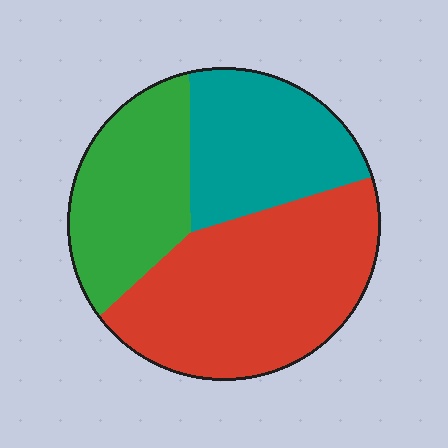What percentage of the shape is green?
Green takes up about one quarter (1/4) of the shape.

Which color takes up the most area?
Red, at roughly 45%.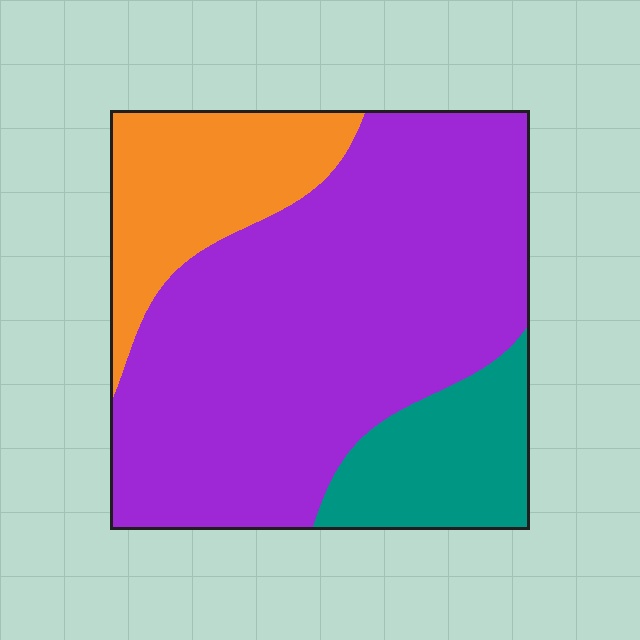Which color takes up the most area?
Purple, at roughly 65%.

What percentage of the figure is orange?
Orange covers roughly 20% of the figure.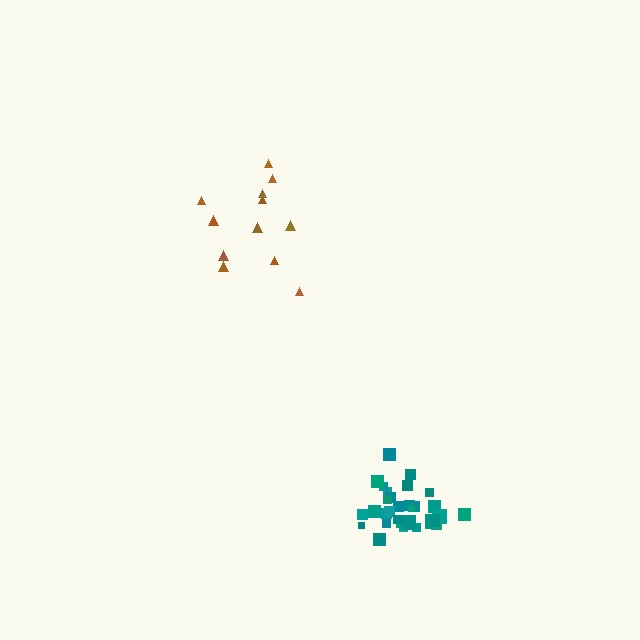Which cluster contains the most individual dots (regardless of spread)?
Teal (32).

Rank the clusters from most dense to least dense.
teal, brown.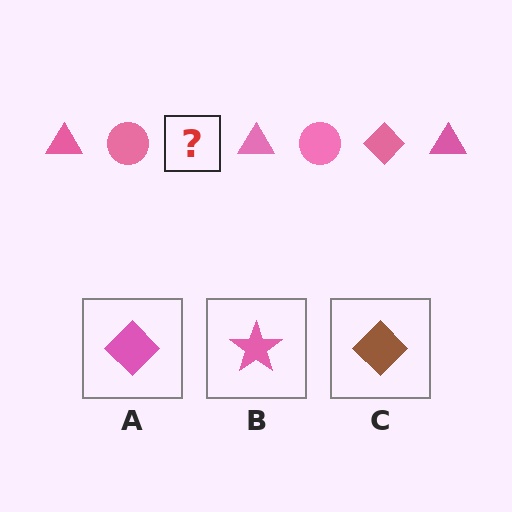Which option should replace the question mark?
Option A.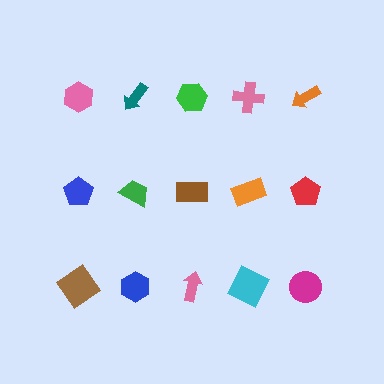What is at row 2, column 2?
A green trapezoid.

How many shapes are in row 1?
5 shapes.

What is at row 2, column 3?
A brown rectangle.